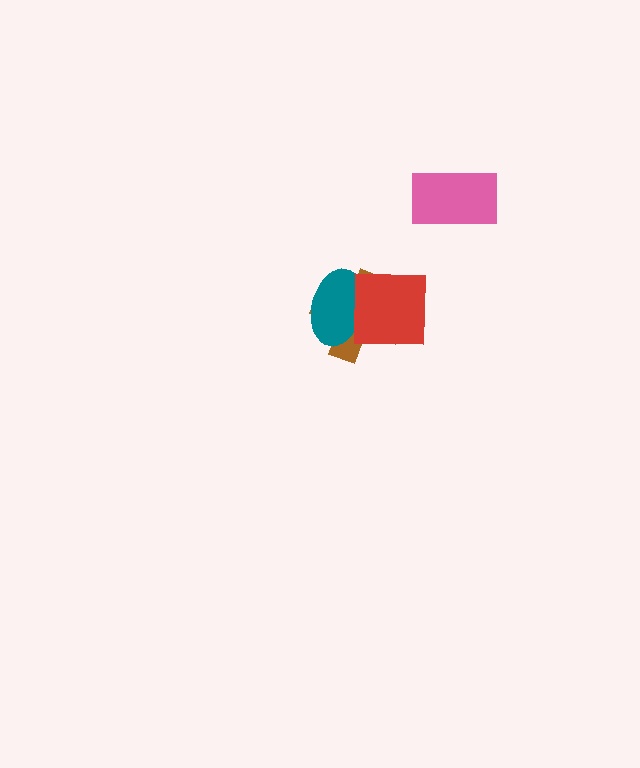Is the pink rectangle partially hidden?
No, no other shape covers it.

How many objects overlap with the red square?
2 objects overlap with the red square.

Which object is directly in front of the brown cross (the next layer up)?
The teal ellipse is directly in front of the brown cross.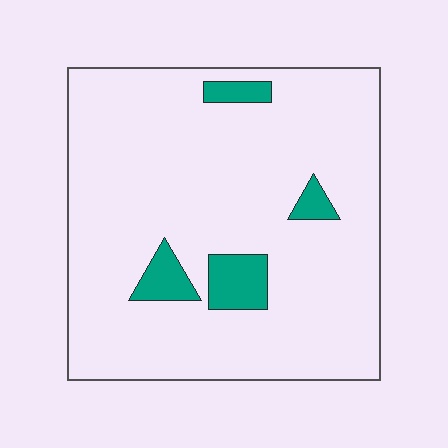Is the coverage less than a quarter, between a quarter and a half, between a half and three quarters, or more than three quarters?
Less than a quarter.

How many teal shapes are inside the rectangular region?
4.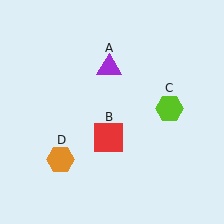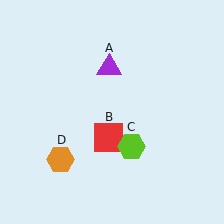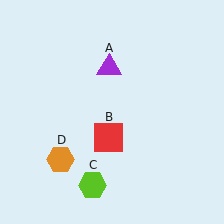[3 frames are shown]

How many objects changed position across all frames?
1 object changed position: lime hexagon (object C).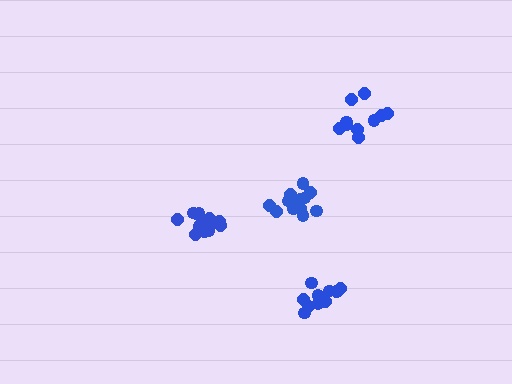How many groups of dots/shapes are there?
There are 4 groups.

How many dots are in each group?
Group 1: 13 dots, Group 2: 10 dots, Group 3: 14 dots, Group 4: 11 dots (48 total).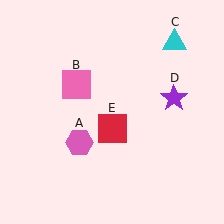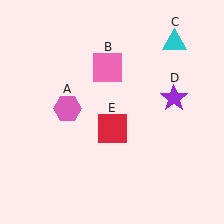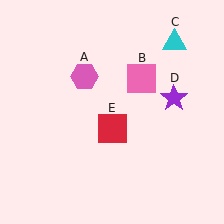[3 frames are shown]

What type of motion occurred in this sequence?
The pink hexagon (object A), pink square (object B) rotated clockwise around the center of the scene.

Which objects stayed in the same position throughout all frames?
Cyan triangle (object C) and purple star (object D) and red square (object E) remained stationary.